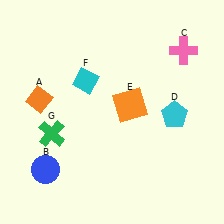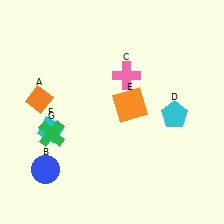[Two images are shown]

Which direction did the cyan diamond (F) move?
The cyan diamond (F) moved down.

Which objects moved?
The objects that moved are: the pink cross (C), the cyan diamond (F).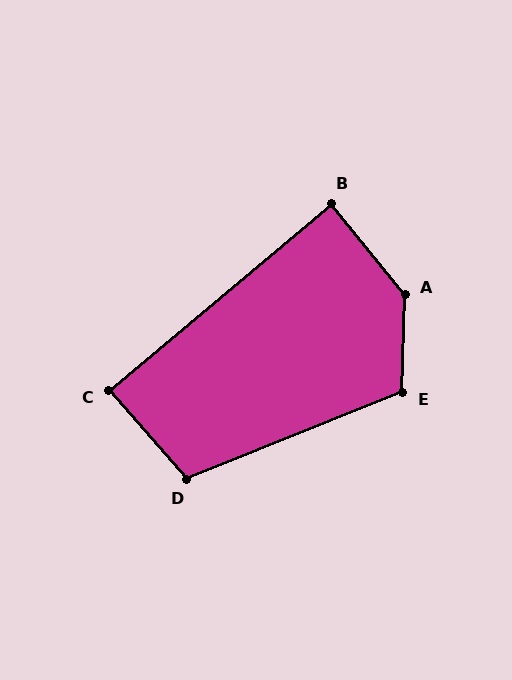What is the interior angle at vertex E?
Approximately 113 degrees (obtuse).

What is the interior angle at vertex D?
Approximately 109 degrees (obtuse).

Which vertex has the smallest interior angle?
C, at approximately 89 degrees.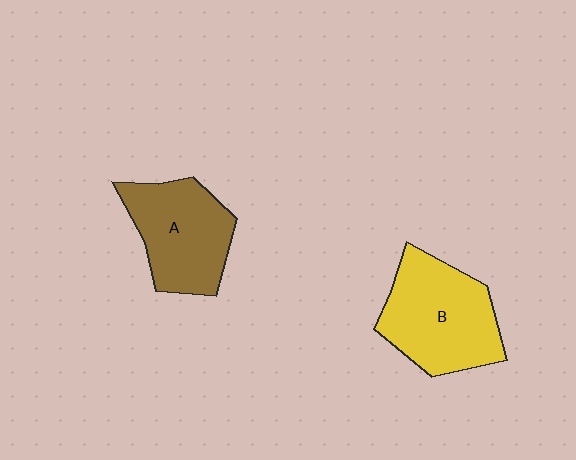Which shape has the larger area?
Shape B (yellow).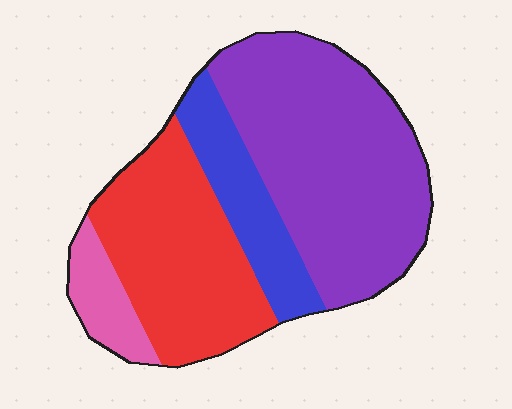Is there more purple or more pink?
Purple.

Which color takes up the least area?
Pink, at roughly 10%.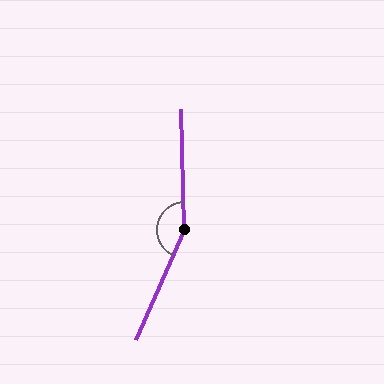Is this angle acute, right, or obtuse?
It is obtuse.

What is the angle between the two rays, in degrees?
Approximately 154 degrees.